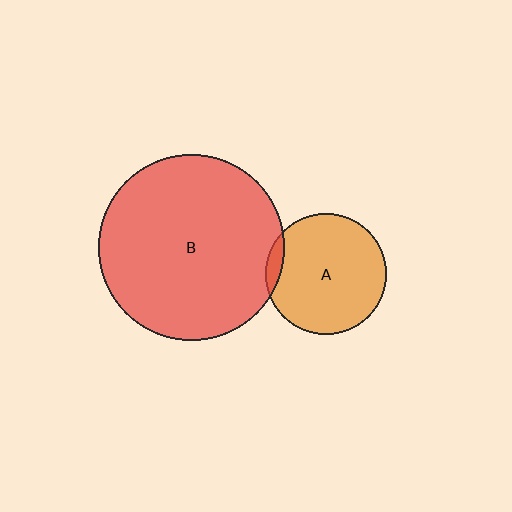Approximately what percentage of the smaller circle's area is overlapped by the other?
Approximately 5%.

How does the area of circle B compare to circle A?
Approximately 2.4 times.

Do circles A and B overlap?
Yes.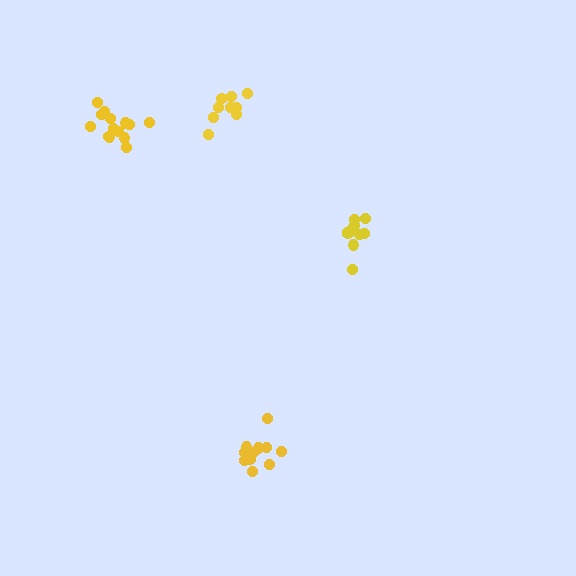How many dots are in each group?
Group 1: 9 dots, Group 2: 10 dots, Group 3: 14 dots, Group 4: 12 dots (45 total).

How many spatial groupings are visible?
There are 4 spatial groupings.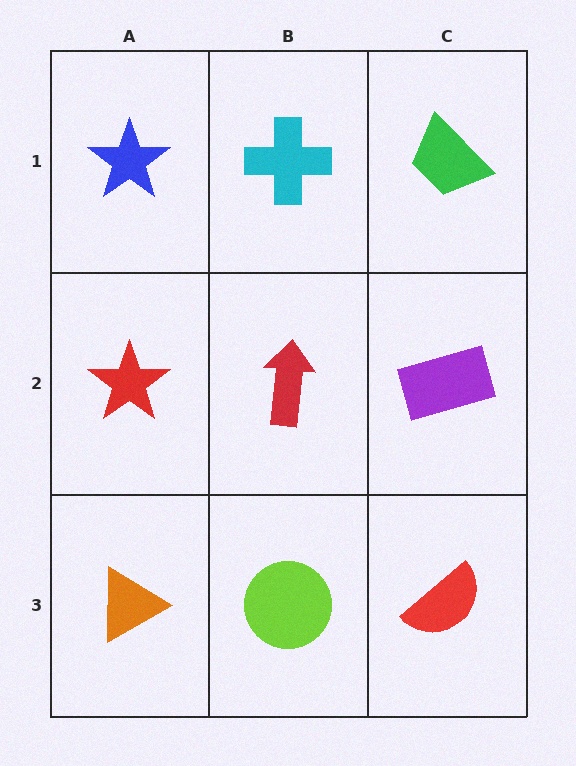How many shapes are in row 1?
3 shapes.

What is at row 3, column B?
A lime circle.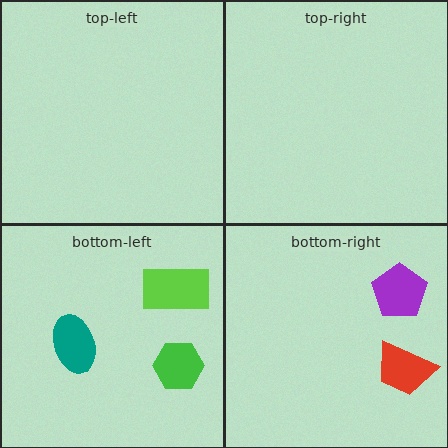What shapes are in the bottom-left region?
The green hexagon, the teal ellipse, the lime rectangle.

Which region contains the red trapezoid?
The bottom-right region.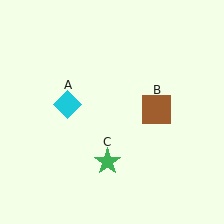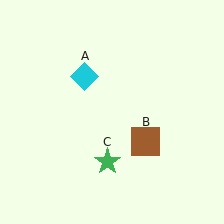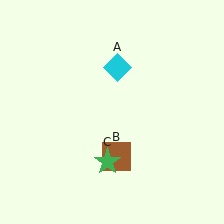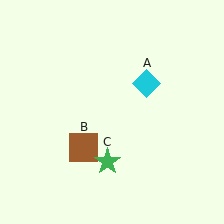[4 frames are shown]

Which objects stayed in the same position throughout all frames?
Green star (object C) remained stationary.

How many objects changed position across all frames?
2 objects changed position: cyan diamond (object A), brown square (object B).